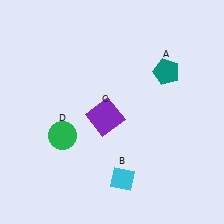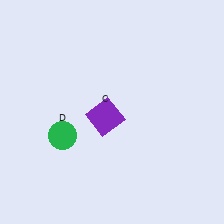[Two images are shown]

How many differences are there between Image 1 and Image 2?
There are 2 differences between the two images.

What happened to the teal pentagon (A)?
The teal pentagon (A) was removed in Image 2. It was in the top-right area of Image 1.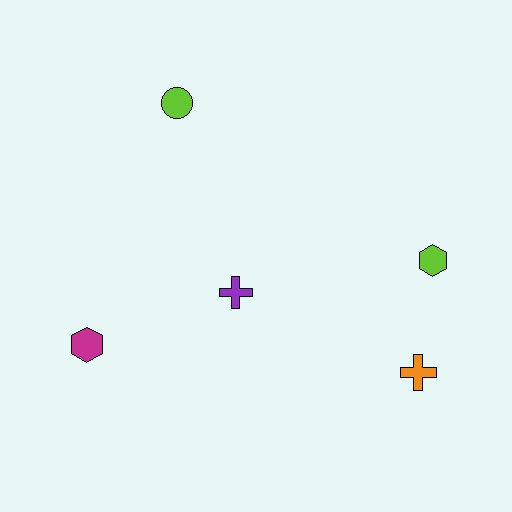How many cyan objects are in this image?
There are no cyan objects.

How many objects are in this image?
There are 5 objects.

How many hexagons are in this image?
There are 2 hexagons.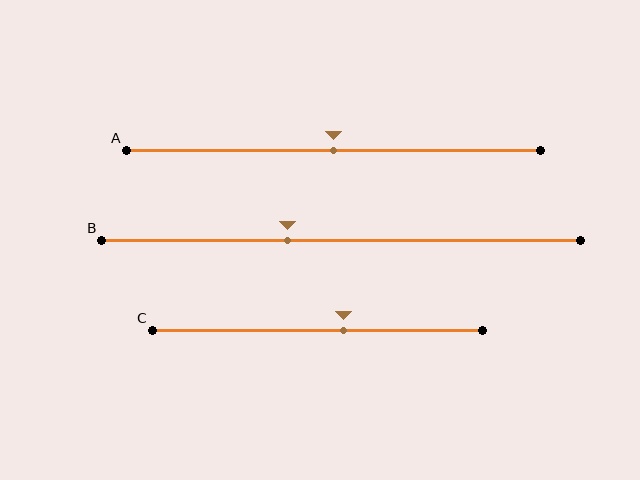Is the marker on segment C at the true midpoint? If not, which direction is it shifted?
No, the marker on segment C is shifted to the right by about 8% of the segment length.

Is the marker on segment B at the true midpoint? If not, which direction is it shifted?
No, the marker on segment B is shifted to the left by about 11% of the segment length.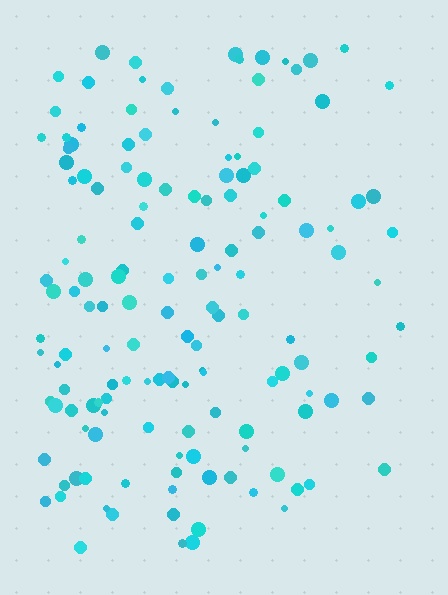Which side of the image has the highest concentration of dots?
The left.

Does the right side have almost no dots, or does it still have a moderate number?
Still a moderate number, just noticeably fewer than the left.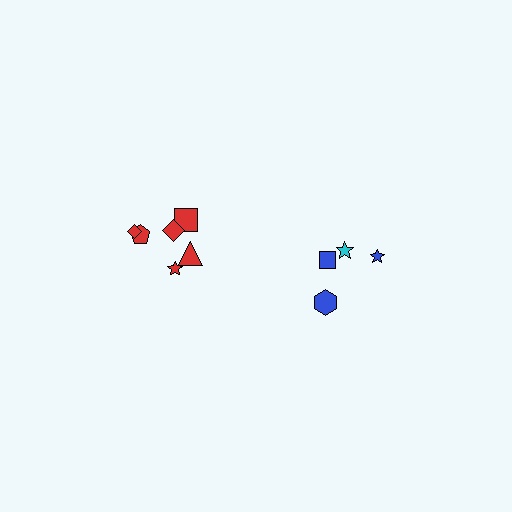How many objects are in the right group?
There are 4 objects.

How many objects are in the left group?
There are 6 objects.